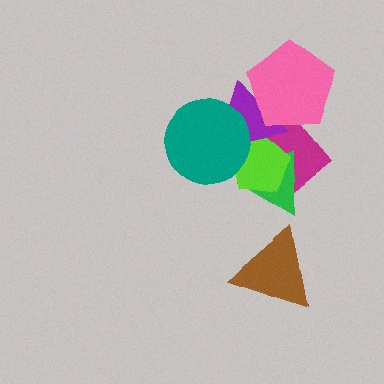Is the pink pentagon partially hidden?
No, no other shape covers it.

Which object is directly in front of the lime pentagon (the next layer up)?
The purple triangle is directly in front of the lime pentagon.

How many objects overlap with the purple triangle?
5 objects overlap with the purple triangle.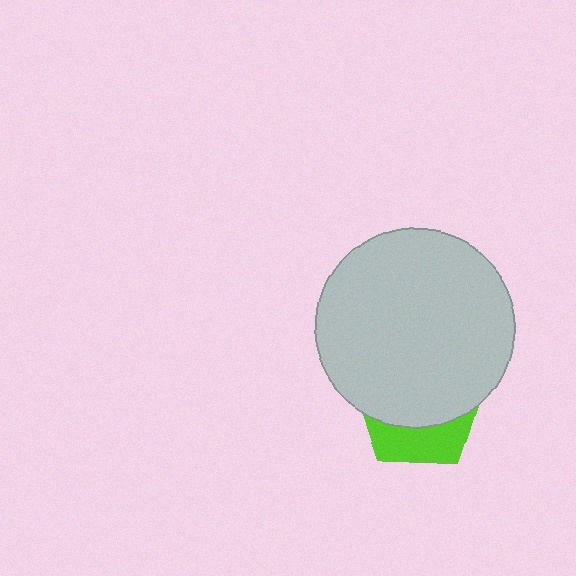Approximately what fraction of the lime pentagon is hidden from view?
Roughly 67% of the lime pentagon is hidden behind the light gray circle.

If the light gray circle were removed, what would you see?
You would see the complete lime pentagon.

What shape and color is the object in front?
The object in front is a light gray circle.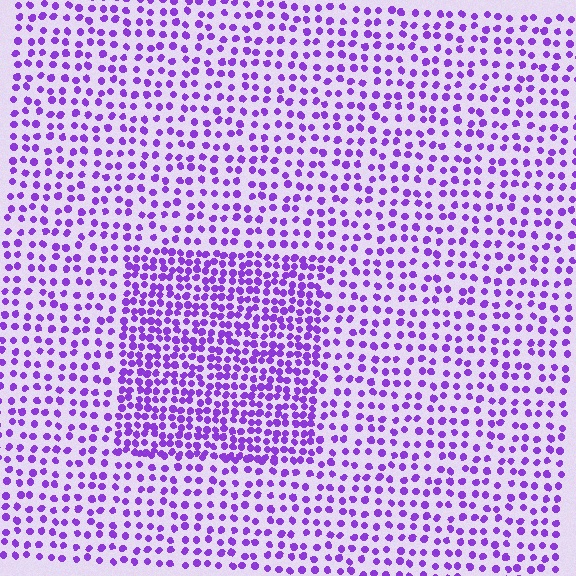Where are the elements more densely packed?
The elements are more densely packed inside the rectangle boundary.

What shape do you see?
I see a rectangle.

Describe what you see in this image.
The image contains small purple elements arranged at two different densities. A rectangle-shaped region is visible where the elements are more densely packed than the surrounding area.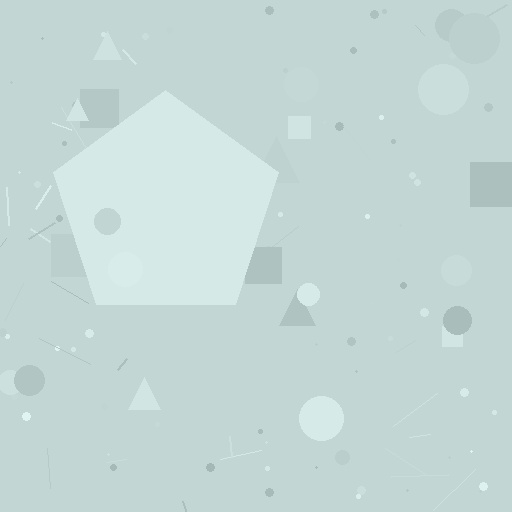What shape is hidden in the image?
A pentagon is hidden in the image.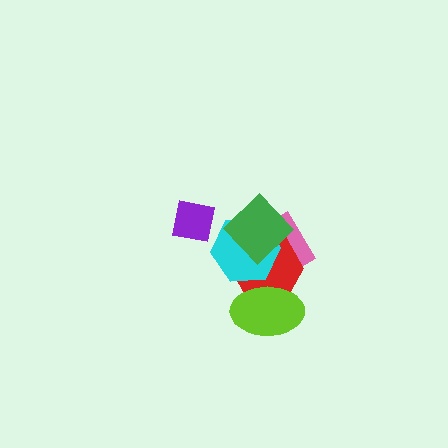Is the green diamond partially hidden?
No, no other shape covers it.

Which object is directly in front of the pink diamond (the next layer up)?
The red hexagon is directly in front of the pink diamond.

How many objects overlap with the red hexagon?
4 objects overlap with the red hexagon.